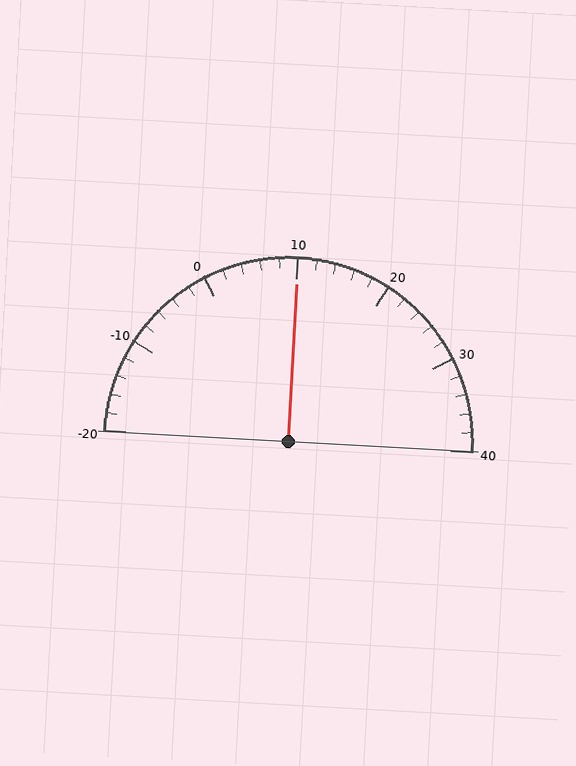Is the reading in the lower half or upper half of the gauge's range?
The reading is in the upper half of the range (-20 to 40).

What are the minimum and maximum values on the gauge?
The gauge ranges from -20 to 40.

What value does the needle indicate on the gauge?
The needle indicates approximately 10.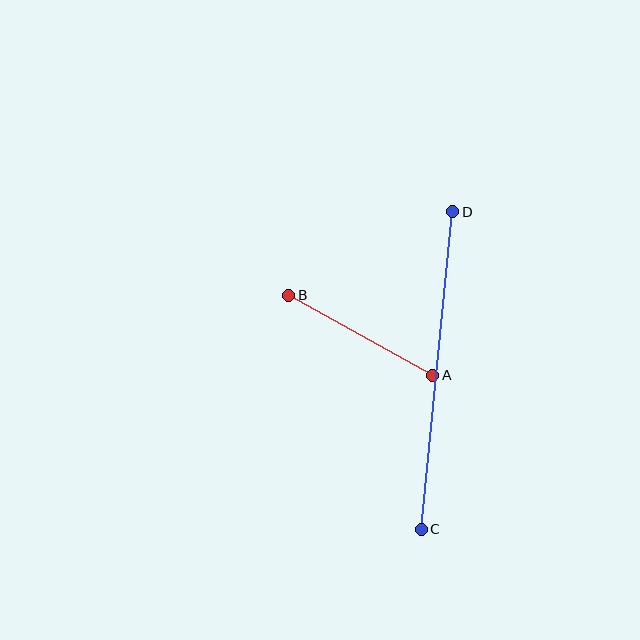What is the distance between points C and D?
The distance is approximately 319 pixels.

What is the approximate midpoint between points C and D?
The midpoint is at approximately (437, 371) pixels.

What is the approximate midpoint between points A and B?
The midpoint is at approximately (361, 335) pixels.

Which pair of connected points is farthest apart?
Points C and D are farthest apart.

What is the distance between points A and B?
The distance is approximately 165 pixels.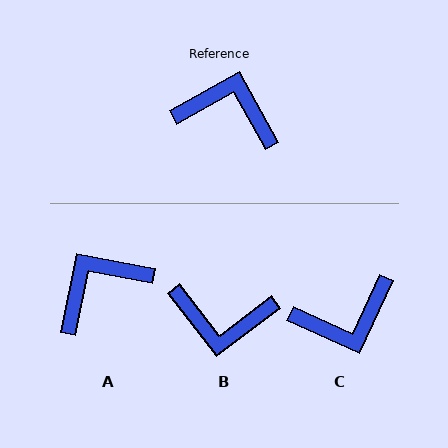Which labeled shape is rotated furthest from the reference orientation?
B, about 172 degrees away.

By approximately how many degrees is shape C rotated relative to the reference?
Approximately 144 degrees clockwise.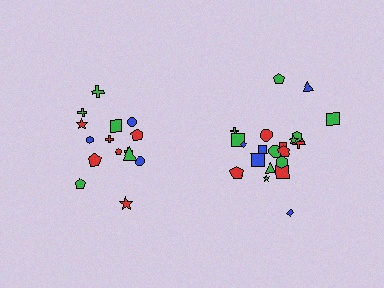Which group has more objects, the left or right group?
The right group.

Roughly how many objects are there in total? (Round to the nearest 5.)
Roughly 35 objects in total.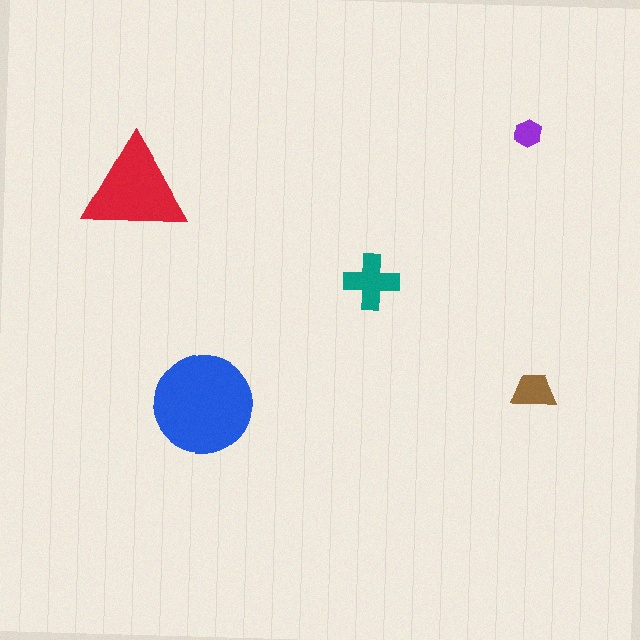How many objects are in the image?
There are 5 objects in the image.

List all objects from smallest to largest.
The purple hexagon, the brown trapezoid, the teal cross, the red triangle, the blue circle.